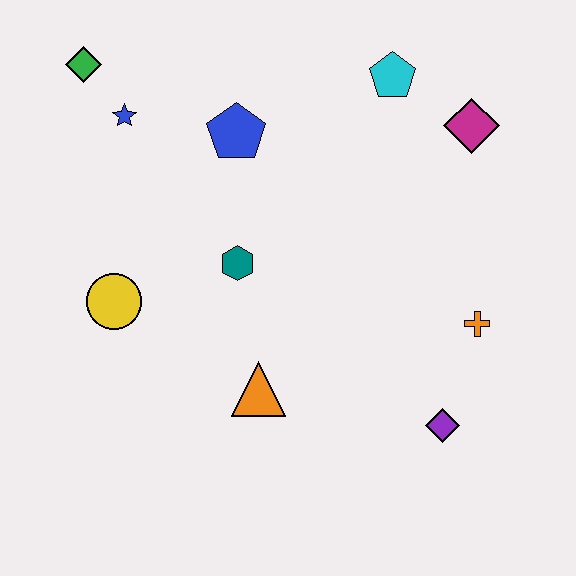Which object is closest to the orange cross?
The purple diamond is closest to the orange cross.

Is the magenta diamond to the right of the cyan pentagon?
Yes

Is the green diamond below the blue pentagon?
No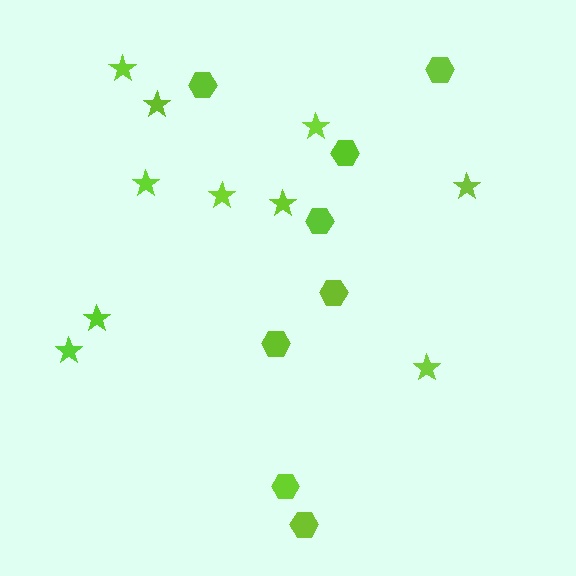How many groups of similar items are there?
There are 2 groups: one group of stars (10) and one group of hexagons (8).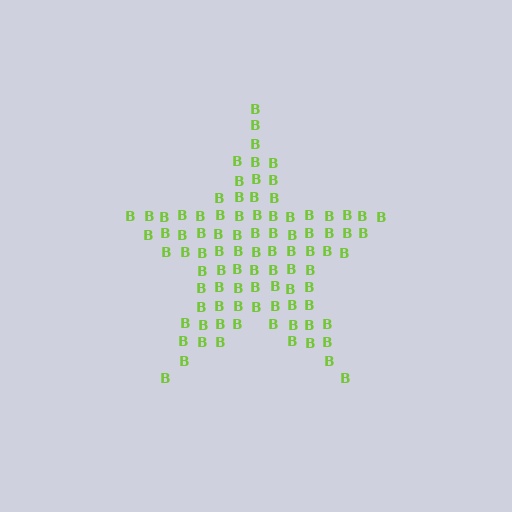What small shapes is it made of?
It is made of small letter B's.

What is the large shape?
The large shape is a star.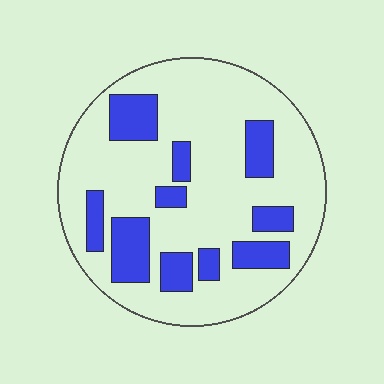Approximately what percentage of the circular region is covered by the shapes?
Approximately 25%.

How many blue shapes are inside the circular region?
10.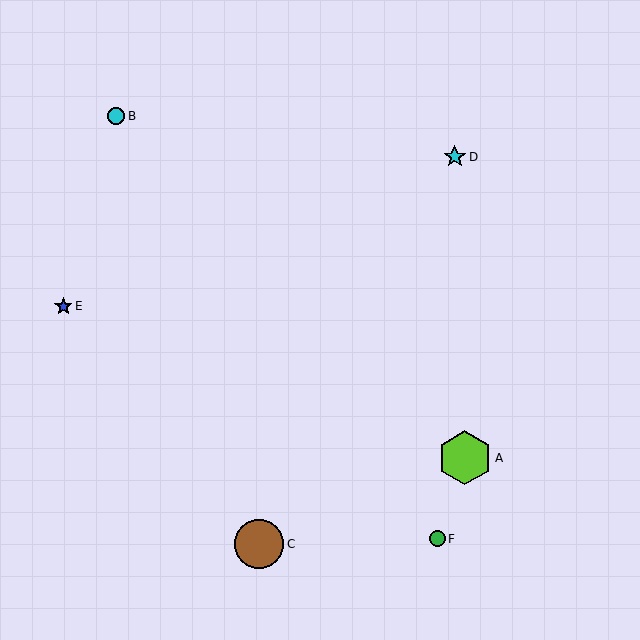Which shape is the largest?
The lime hexagon (labeled A) is the largest.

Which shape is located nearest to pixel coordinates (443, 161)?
The cyan star (labeled D) at (455, 157) is nearest to that location.